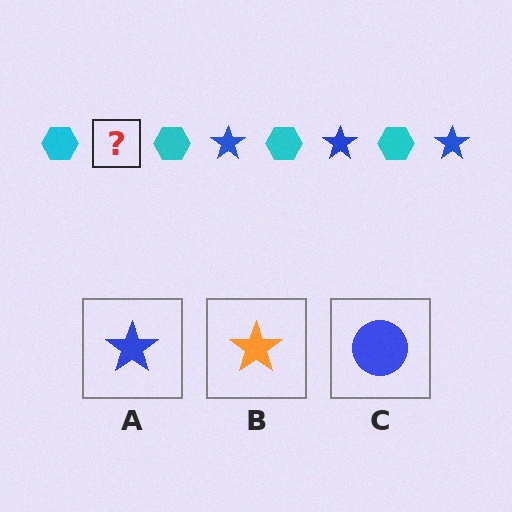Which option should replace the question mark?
Option A.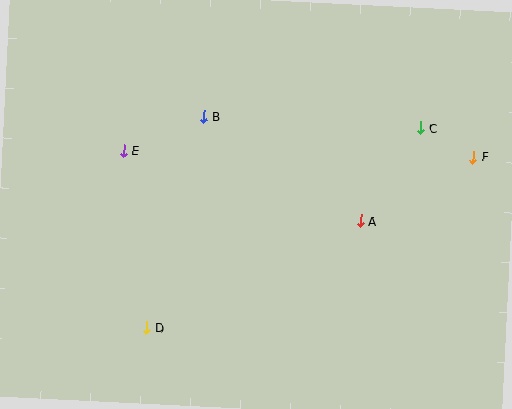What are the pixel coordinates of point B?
Point B is at (204, 117).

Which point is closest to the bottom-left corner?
Point D is closest to the bottom-left corner.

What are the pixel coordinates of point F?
Point F is at (473, 157).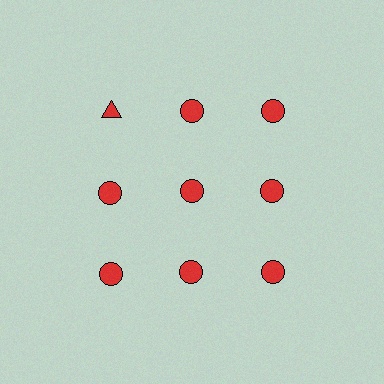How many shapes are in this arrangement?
There are 9 shapes arranged in a grid pattern.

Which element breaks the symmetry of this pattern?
The red triangle in the top row, leftmost column breaks the symmetry. All other shapes are red circles.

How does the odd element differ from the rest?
It has a different shape: triangle instead of circle.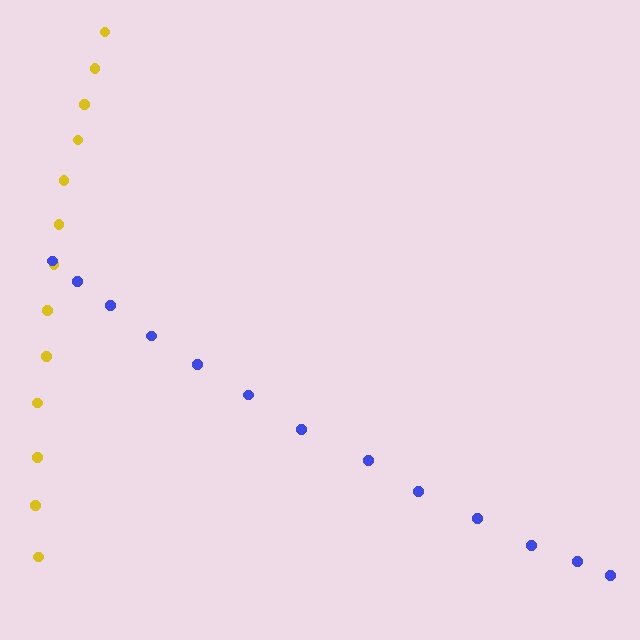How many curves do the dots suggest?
There are 2 distinct paths.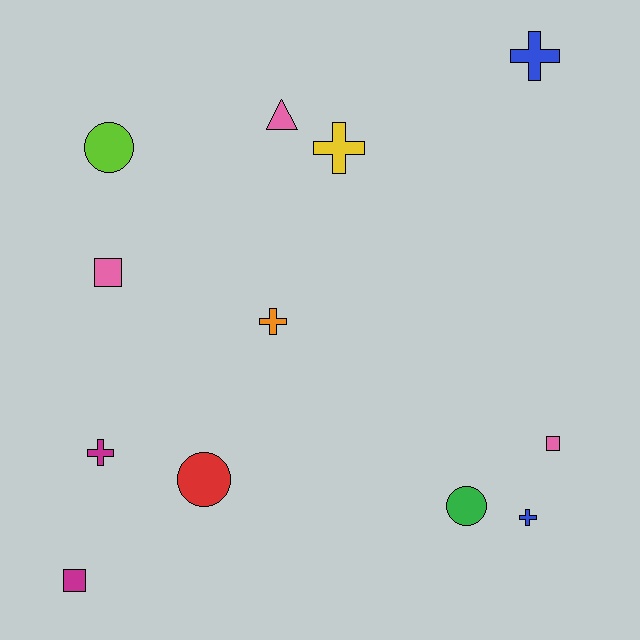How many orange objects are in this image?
There is 1 orange object.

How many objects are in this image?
There are 12 objects.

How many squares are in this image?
There are 3 squares.